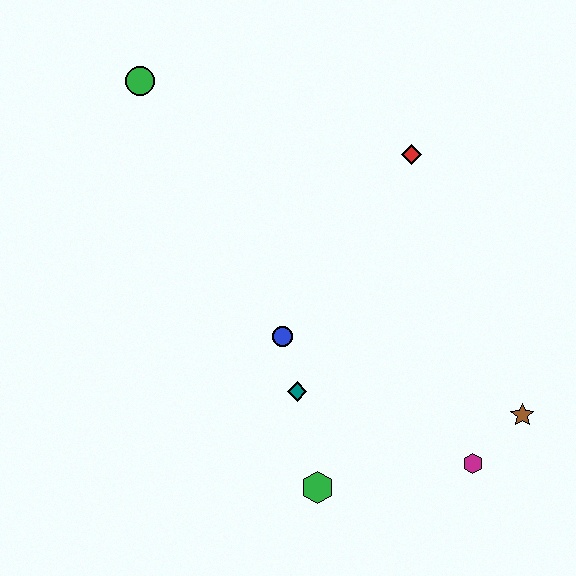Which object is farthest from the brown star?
The green circle is farthest from the brown star.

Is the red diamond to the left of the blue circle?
No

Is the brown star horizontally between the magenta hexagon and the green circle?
No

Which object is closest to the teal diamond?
The blue circle is closest to the teal diamond.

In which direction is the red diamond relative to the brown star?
The red diamond is above the brown star.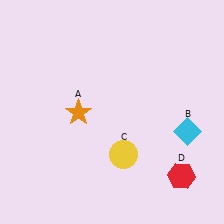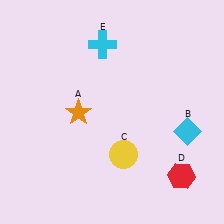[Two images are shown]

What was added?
A cyan cross (E) was added in Image 2.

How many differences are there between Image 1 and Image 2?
There is 1 difference between the two images.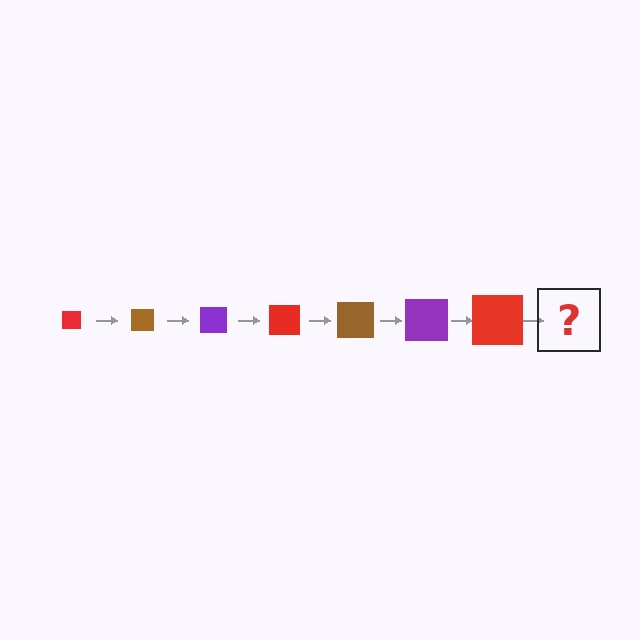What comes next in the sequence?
The next element should be a brown square, larger than the previous one.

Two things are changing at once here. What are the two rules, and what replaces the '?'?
The two rules are that the square grows larger each step and the color cycles through red, brown, and purple. The '?' should be a brown square, larger than the previous one.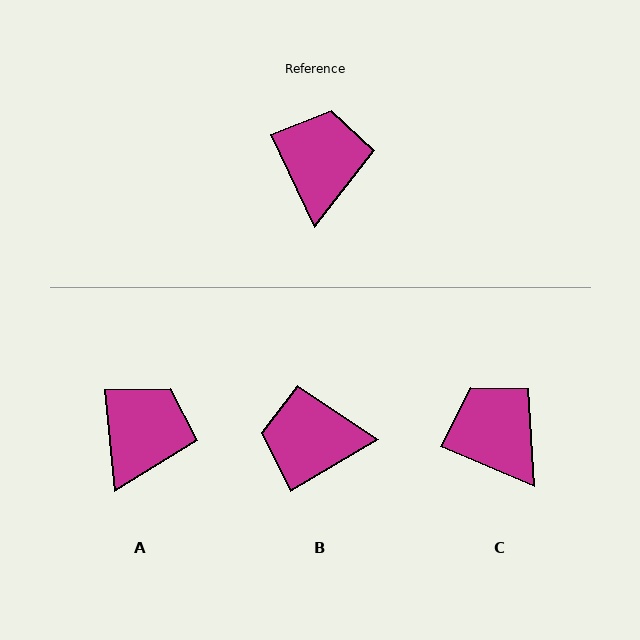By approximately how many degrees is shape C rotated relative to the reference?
Approximately 41 degrees counter-clockwise.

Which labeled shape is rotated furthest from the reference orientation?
B, about 95 degrees away.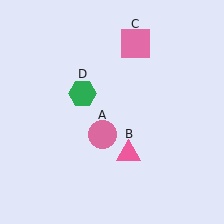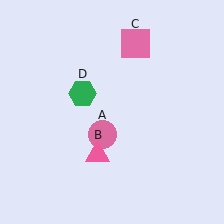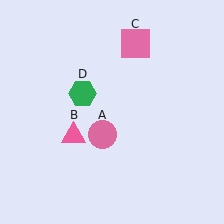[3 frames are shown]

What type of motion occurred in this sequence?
The pink triangle (object B) rotated clockwise around the center of the scene.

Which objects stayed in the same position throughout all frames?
Pink circle (object A) and pink square (object C) and green hexagon (object D) remained stationary.